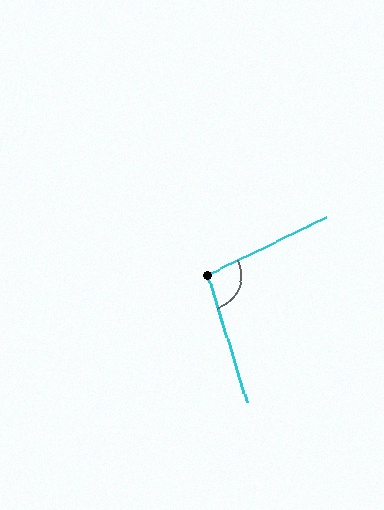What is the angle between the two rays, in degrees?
Approximately 99 degrees.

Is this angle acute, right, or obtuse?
It is obtuse.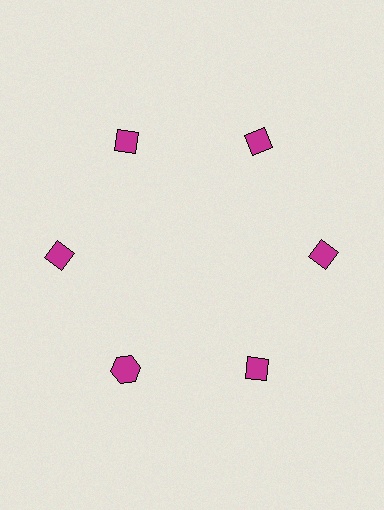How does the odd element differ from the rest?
It has a different shape: hexagon instead of diamond.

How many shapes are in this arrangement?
There are 6 shapes arranged in a ring pattern.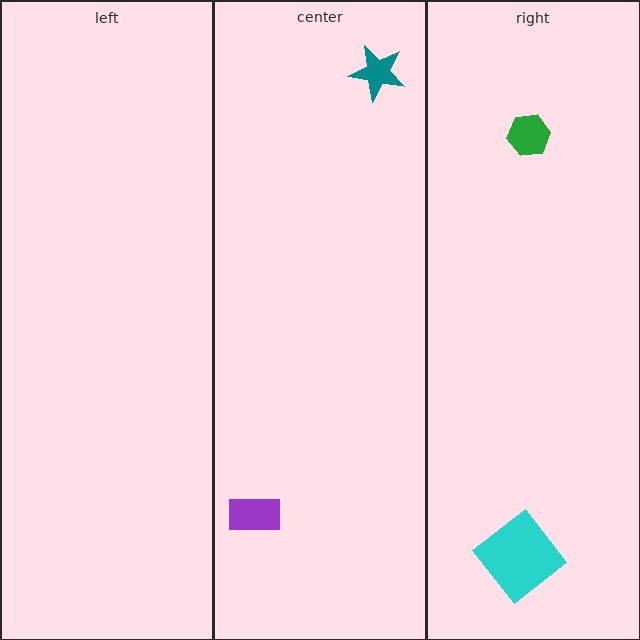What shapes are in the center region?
The purple rectangle, the teal star.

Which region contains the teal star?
The center region.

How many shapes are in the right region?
2.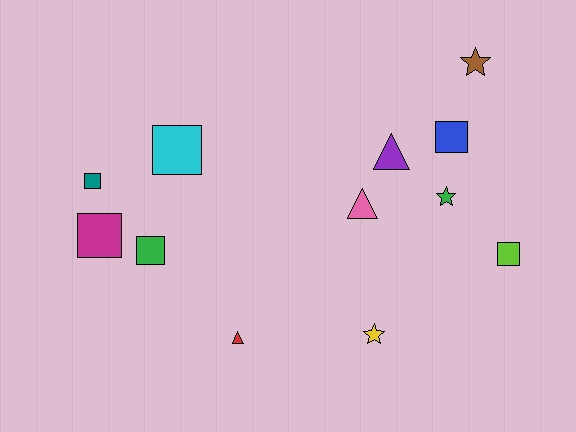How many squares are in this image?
There are 6 squares.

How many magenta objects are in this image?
There is 1 magenta object.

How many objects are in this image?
There are 12 objects.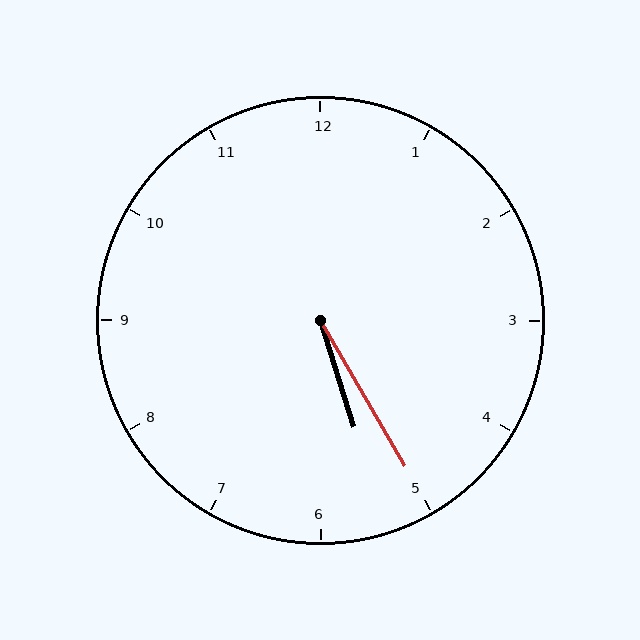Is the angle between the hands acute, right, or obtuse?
It is acute.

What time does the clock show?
5:25.